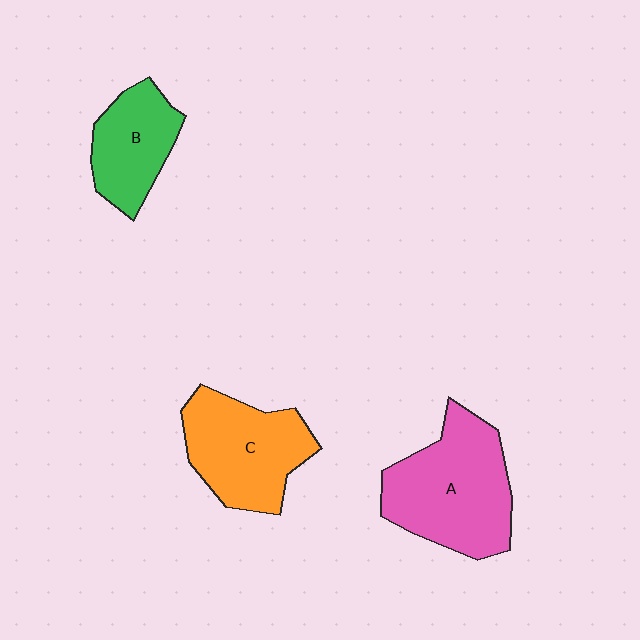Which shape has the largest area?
Shape A (pink).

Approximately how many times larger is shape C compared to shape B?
Approximately 1.4 times.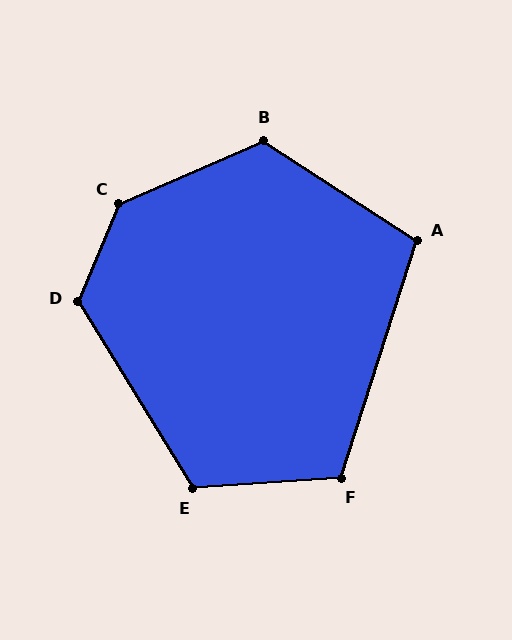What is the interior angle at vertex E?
Approximately 118 degrees (obtuse).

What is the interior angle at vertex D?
Approximately 125 degrees (obtuse).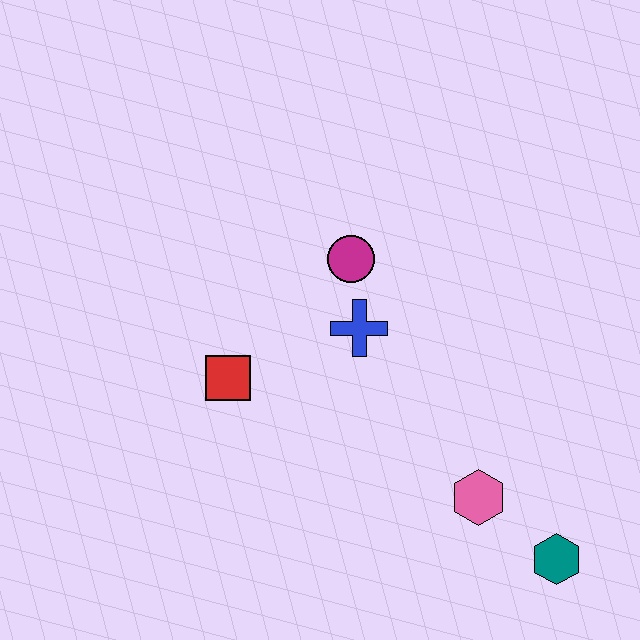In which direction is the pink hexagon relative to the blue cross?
The pink hexagon is below the blue cross.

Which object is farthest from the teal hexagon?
The red square is farthest from the teal hexagon.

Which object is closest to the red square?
The blue cross is closest to the red square.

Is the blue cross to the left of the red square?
No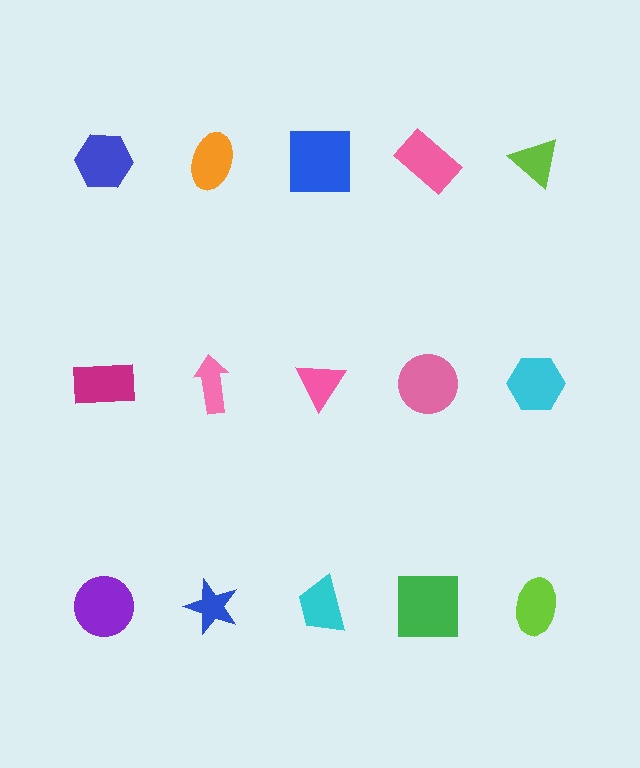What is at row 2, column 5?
A cyan hexagon.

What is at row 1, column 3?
A blue square.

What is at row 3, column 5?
A lime ellipse.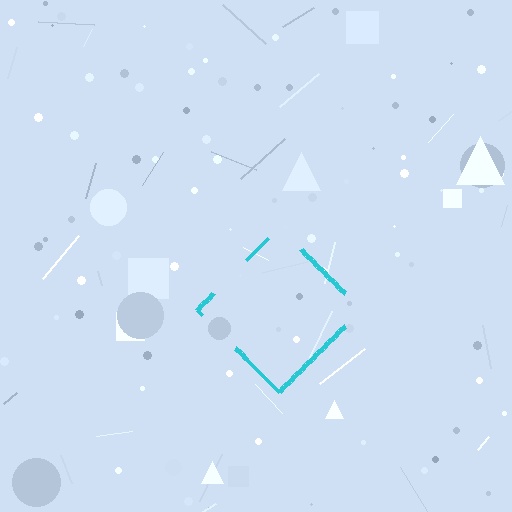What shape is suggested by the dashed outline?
The dashed outline suggests a diamond.